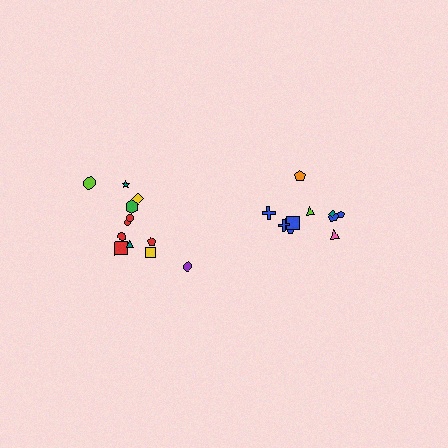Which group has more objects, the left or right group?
The left group.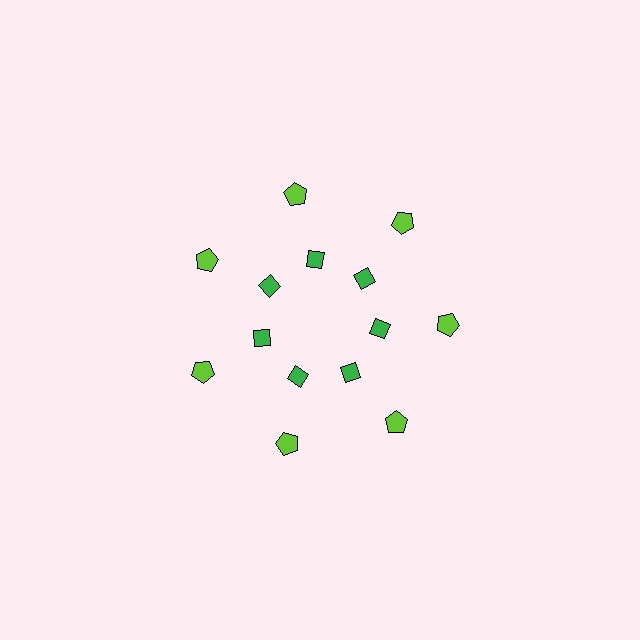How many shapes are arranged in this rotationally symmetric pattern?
There are 14 shapes, arranged in 7 groups of 2.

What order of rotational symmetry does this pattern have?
This pattern has 7-fold rotational symmetry.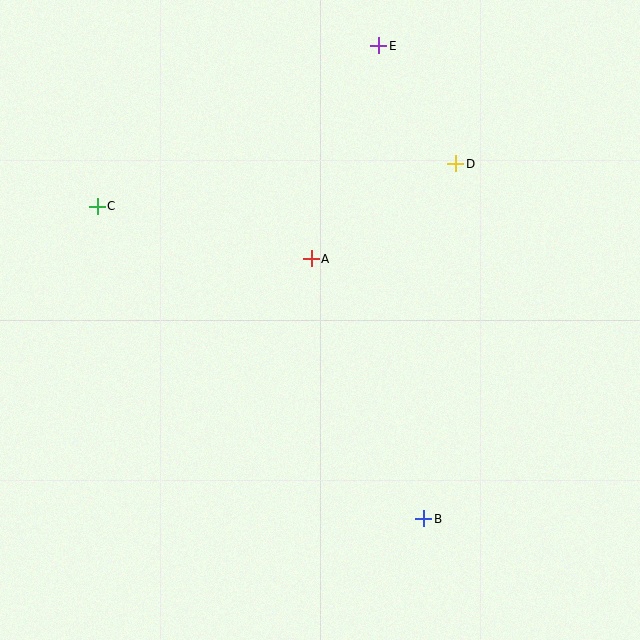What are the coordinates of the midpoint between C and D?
The midpoint between C and D is at (276, 185).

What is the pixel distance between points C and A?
The distance between C and A is 220 pixels.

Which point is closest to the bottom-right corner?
Point B is closest to the bottom-right corner.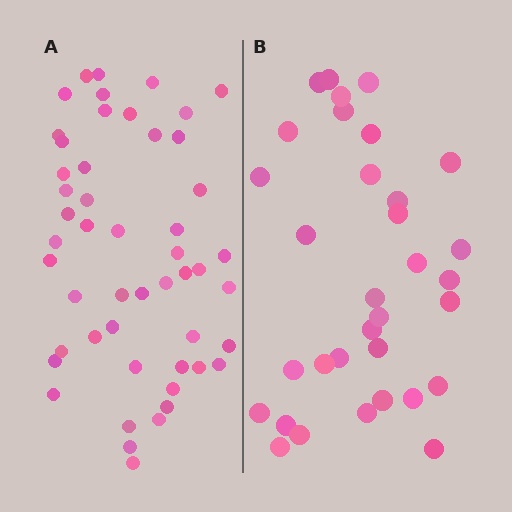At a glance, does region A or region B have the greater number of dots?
Region A (the left region) has more dots.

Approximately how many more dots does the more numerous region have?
Region A has approximately 15 more dots than region B.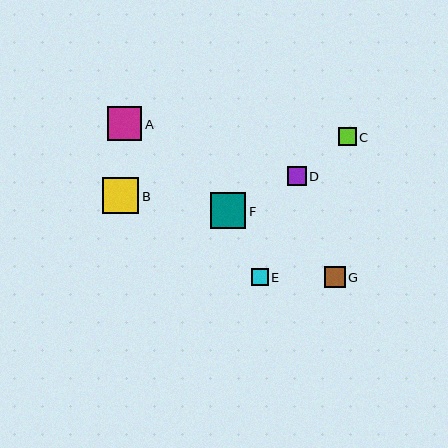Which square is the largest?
Square B is the largest with a size of approximately 36 pixels.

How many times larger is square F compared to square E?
Square F is approximately 2.1 times the size of square E.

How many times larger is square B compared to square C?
Square B is approximately 2.0 times the size of square C.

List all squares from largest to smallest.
From largest to smallest: B, F, A, G, D, C, E.